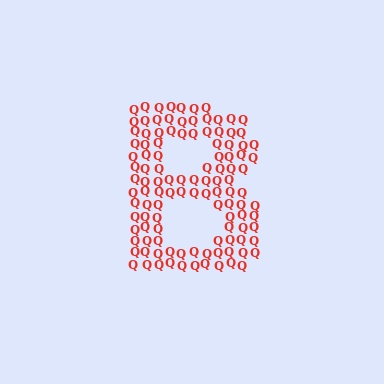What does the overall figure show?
The overall figure shows the letter B.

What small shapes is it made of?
It is made of small letter Q's.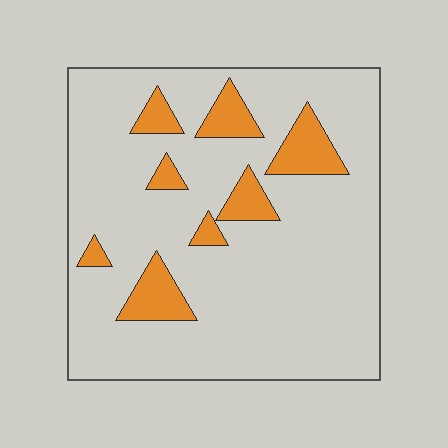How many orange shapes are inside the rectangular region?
8.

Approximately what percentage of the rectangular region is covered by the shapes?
Approximately 15%.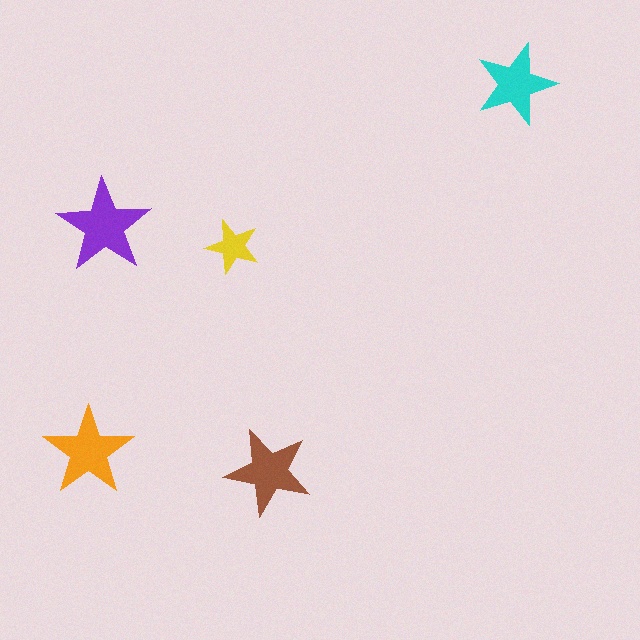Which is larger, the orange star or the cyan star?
The orange one.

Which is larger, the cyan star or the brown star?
The brown one.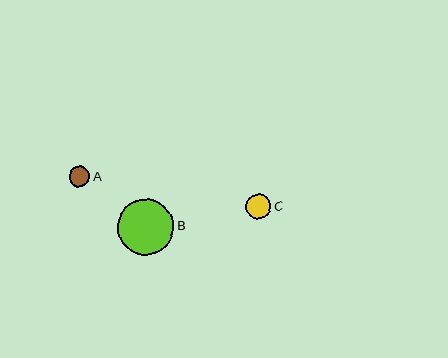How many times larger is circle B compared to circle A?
Circle B is approximately 2.8 times the size of circle A.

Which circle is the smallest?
Circle A is the smallest with a size of approximately 20 pixels.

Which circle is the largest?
Circle B is the largest with a size of approximately 56 pixels.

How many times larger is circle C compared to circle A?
Circle C is approximately 1.2 times the size of circle A.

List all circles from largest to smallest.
From largest to smallest: B, C, A.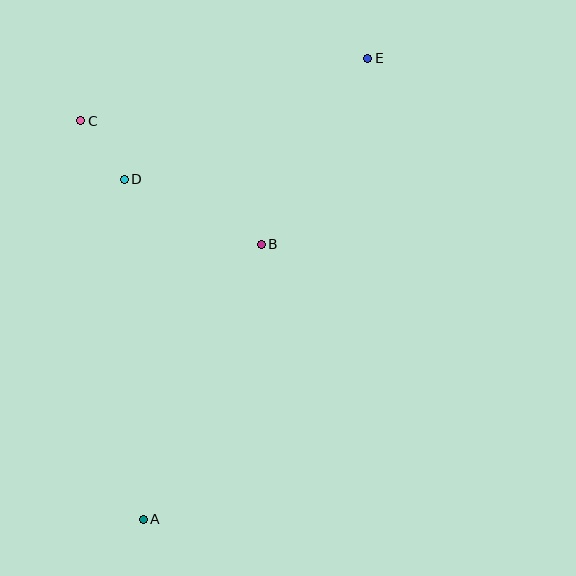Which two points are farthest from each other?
Points A and E are farthest from each other.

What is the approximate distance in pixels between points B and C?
The distance between B and C is approximately 218 pixels.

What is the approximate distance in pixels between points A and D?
The distance between A and D is approximately 341 pixels.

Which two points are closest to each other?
Points C and D are closest to each other.